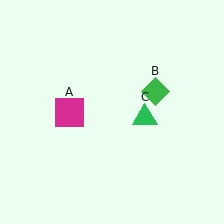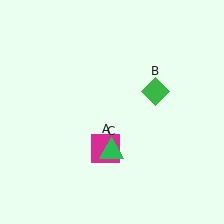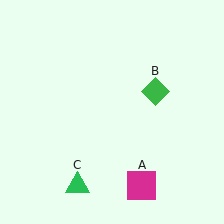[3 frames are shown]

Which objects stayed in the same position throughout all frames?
Green diamond (object B) remained stationary.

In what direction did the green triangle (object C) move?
The green triangle (object C) moved down and to the left.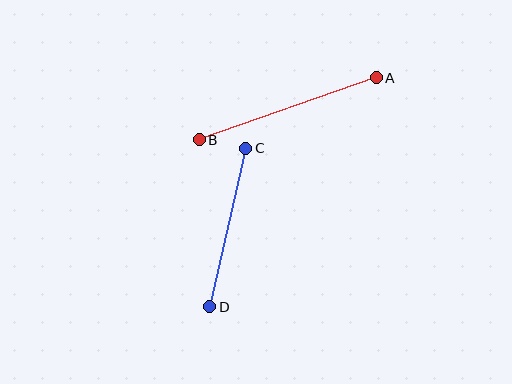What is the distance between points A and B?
The distance is approximately 188 pixels.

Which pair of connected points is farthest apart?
Points A and B are farthest apart.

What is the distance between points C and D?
The distance is approximately 162 pixels.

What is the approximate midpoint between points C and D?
The midpoint is at approximately (228, 227) pixels.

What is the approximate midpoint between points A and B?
The midpoint is at approximately (288, 109) pixels.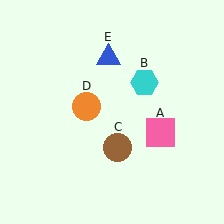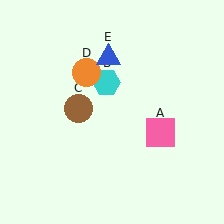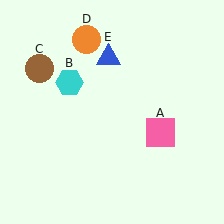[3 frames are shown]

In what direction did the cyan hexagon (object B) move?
The cyan hexagon (object B) moved left.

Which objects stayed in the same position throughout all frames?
Pink square (object A) and blue triangle (object E) remained stationary.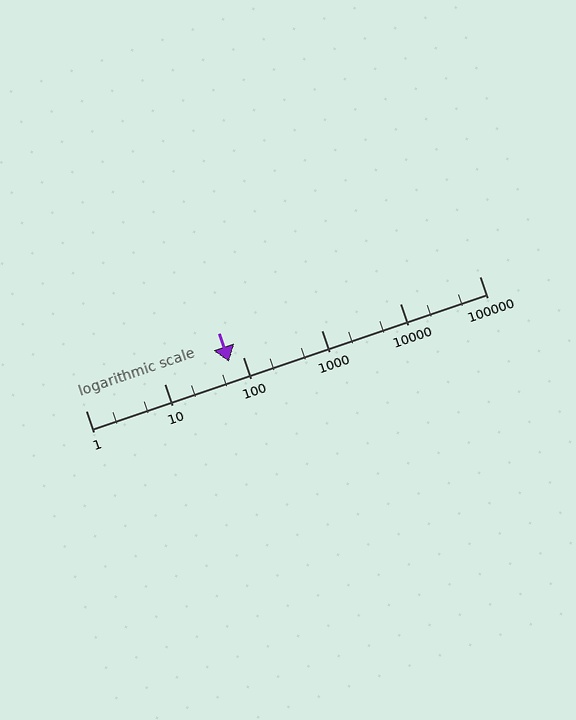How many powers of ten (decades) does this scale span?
The scale spans 5 decades, from 1 to 100000.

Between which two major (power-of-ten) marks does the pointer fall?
The pointer is between 10 and 100.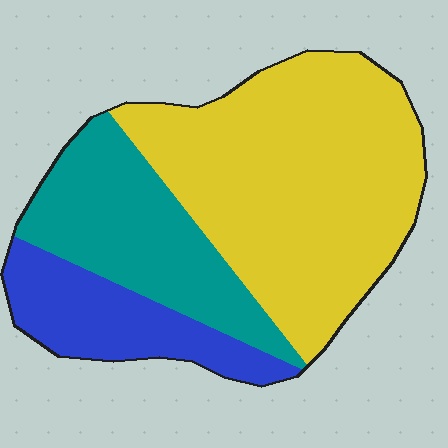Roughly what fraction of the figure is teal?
Teal takes up about one quarter (1/4) of the figure.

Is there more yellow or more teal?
Yellow.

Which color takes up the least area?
Blue, at roughly 20%.